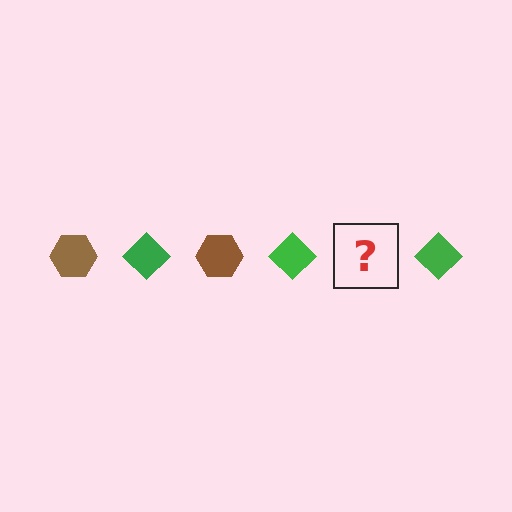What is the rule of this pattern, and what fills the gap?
The rule is that the pattern alternates between brown hexagon and green diamond. The gap should be filled with a brown hexagon.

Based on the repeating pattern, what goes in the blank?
The blank should be a brown hexagon.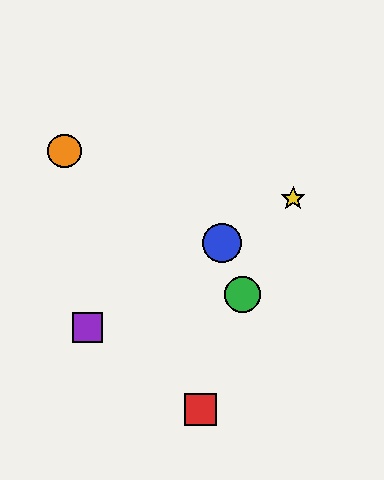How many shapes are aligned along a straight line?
3 shapes (the blue circle, the yellow star, the purple square) are aligned along a straight line.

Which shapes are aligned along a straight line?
The blue circle, the yellow star, the purple square are aligned along a straight line.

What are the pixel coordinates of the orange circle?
The orange circle is at (64, 151).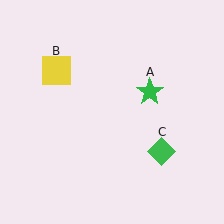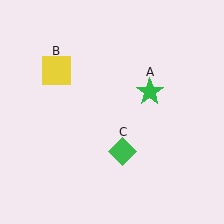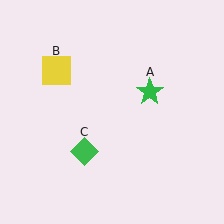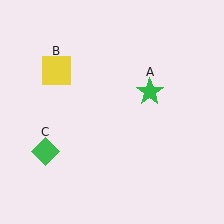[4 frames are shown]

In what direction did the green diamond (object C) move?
The green diamond (object C) moved left.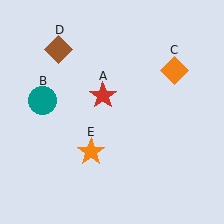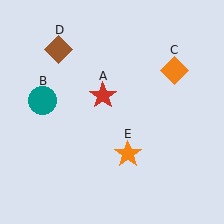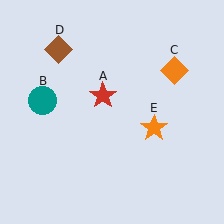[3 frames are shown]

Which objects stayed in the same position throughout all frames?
Red star (object A) and teal circle (object B) and orange diamond (object C) and brown diamond (object D) remained stationary.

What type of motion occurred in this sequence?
The orange star (object E) rotated counterclockwise around the center of the scene.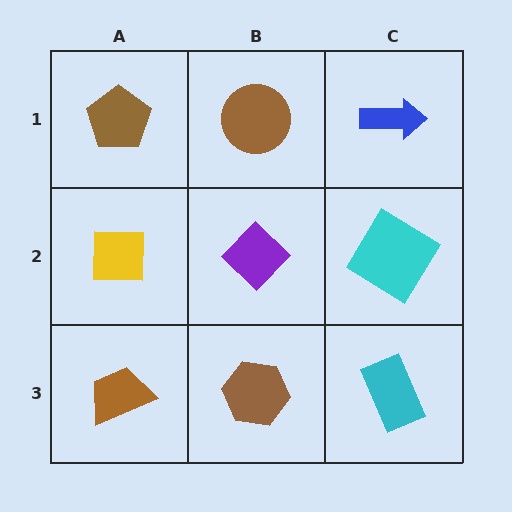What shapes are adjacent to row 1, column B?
A purple diamond (row 2, column B), a brown pentagon (row 1, column A), a blue arrow (row 1, column C).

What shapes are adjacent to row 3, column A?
A yellow square (row 2, column A), a brown hexagon (row 3, column B).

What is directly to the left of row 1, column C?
A brown circle.